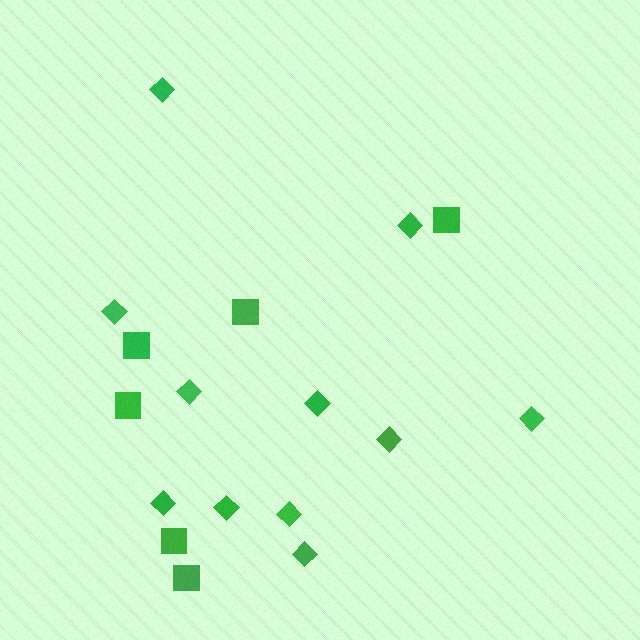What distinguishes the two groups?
There are 2 groups: one group of squares (6) and one group of diamonds (11).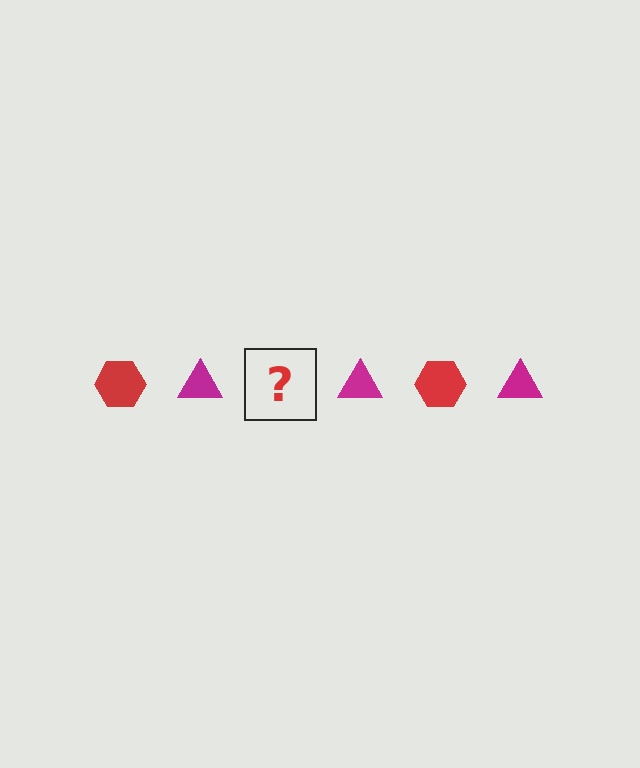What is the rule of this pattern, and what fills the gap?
The rule is that the pattern alternates between red hexagon and magenta triangle. The gap should be filled with a red hexagon.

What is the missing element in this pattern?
The missing element is a red hexagon.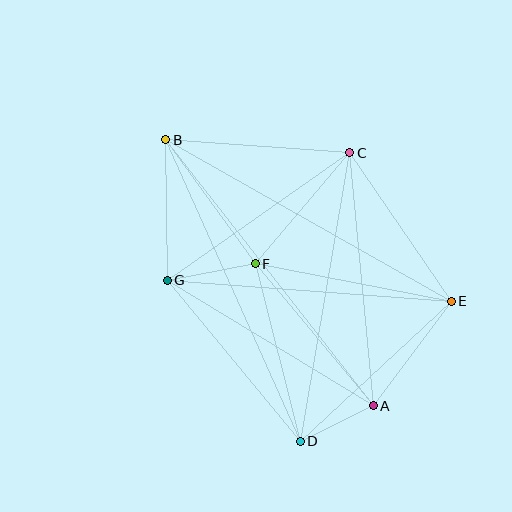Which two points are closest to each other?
Points A and D are closest to each other.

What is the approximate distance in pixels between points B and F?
The distance between B and F is approximately 153 pixels.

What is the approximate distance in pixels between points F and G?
The distance between F and G is approximately 90 pixels.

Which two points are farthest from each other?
Points A and B are farthest from each other.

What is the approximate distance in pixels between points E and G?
The distance between E and G is approximately 285 pixels.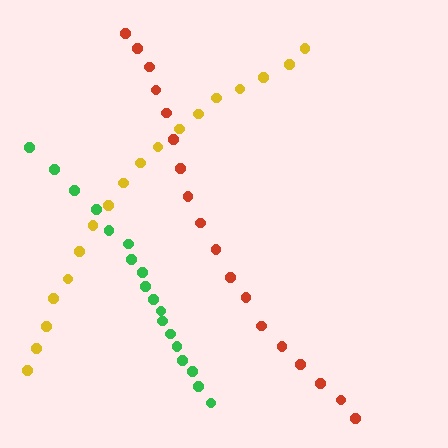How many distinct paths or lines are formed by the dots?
There are 3 distinct paths.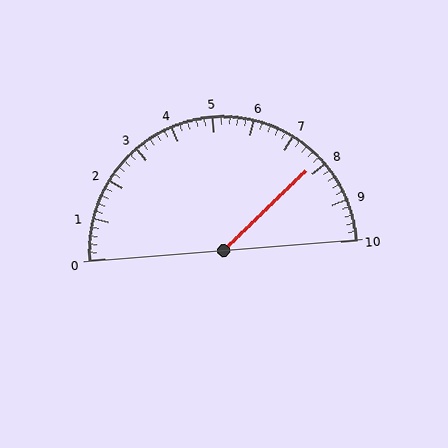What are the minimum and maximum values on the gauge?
The gauge ranges from 0 to 10.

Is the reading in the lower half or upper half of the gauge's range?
The reading is in the upper half of the range (0 to 10).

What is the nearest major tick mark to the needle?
The nearest major tick mark is 8.